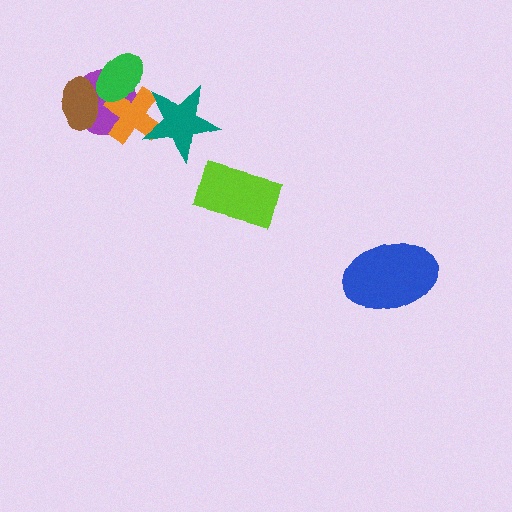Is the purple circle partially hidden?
Yes, it is partially covered by another shape.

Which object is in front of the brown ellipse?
The green ellipse is in front of the brown ellipse.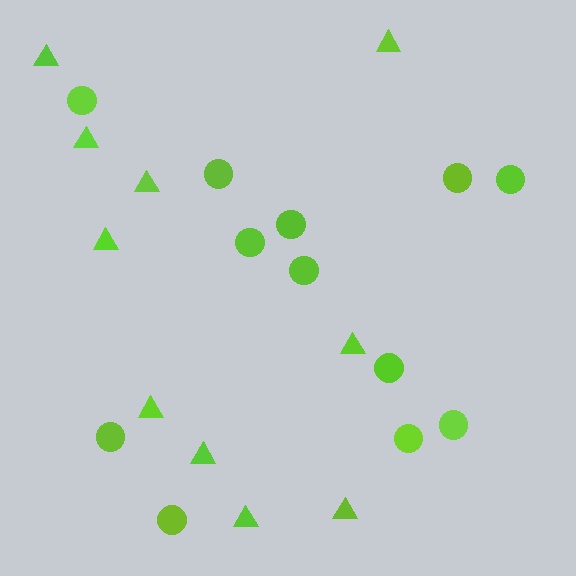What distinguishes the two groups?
There are 2 groups: one group of circles (12) and one group of triangles (10).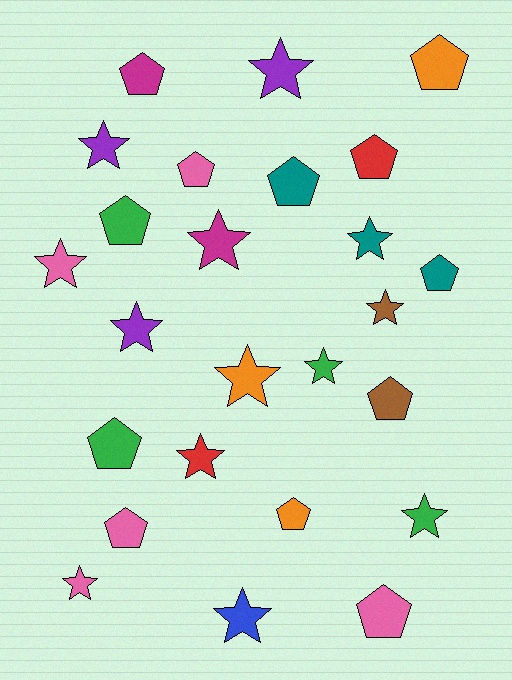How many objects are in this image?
There are 25 objects.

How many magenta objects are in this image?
There are 2 magenta objects.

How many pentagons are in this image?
There are 12 pentagons.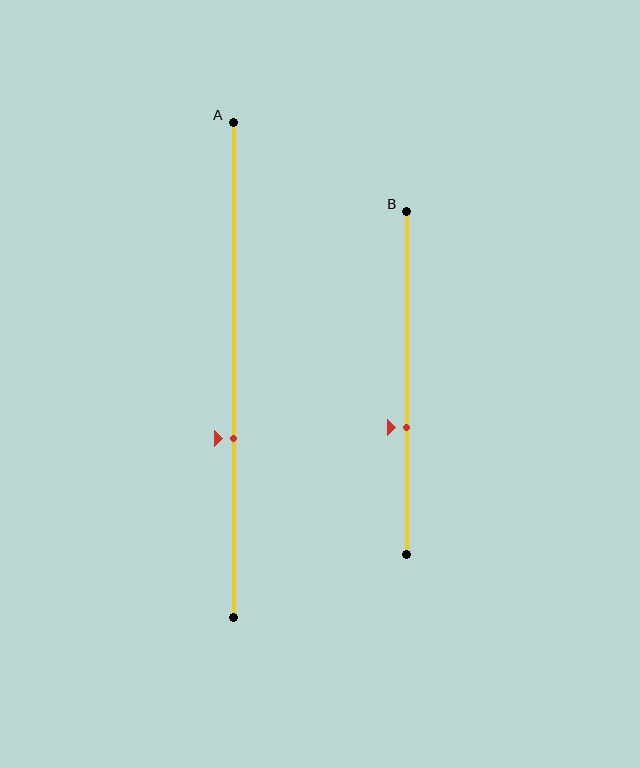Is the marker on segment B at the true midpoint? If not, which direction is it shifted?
No, the marker on segment B is shifted downward by about 13% of the segment length.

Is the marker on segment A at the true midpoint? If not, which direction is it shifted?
No, the marker on segment A is shifted downward by about 14% of the segment length.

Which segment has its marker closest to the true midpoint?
Segment B has its marker closest to the true midpoint.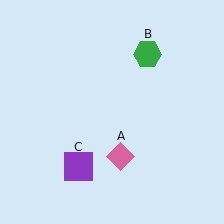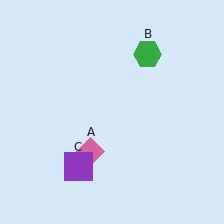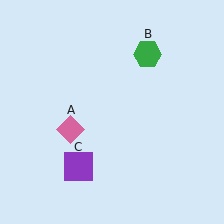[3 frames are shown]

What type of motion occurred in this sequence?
The pink diamond (object A) rotated clockwise around the center of the scene.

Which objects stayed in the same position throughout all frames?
Green hexagon (object B) and purple square (object C) remained stationary.